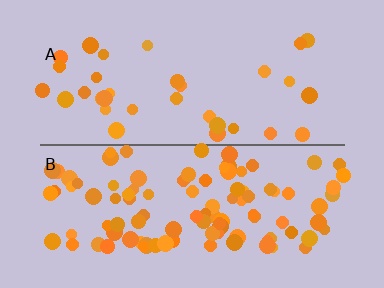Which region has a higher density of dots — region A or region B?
B (the bottom).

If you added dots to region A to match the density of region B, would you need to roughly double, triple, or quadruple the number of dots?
Approximately triple.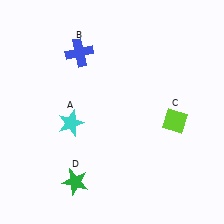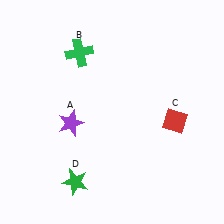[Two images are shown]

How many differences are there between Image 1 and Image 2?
There are 3 differences between the two images.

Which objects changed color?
A changed from cyan to purple. B changed from blue to green. C changed from lime to red.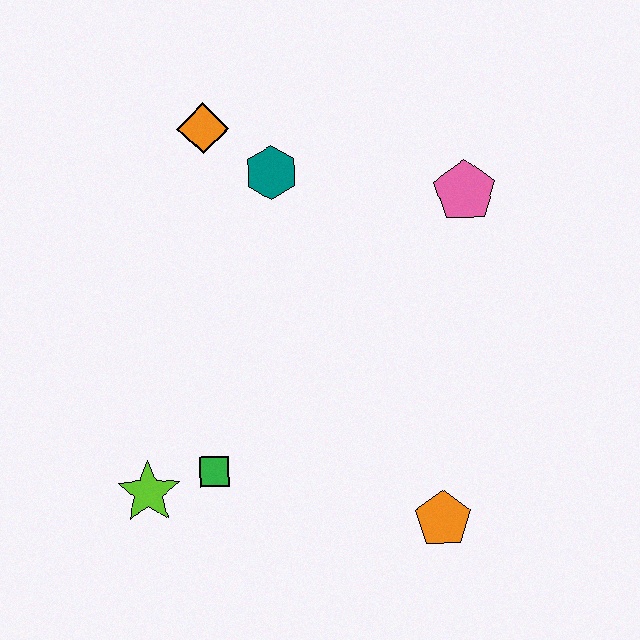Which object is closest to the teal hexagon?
The orange diamond is closest to the teal hexagon.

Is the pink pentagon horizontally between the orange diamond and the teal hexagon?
No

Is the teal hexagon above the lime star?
Yes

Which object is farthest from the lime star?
The pink pentagon is farthest from the lime star.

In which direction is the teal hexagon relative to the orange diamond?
The teal hexagon is to the right of the orange diamond.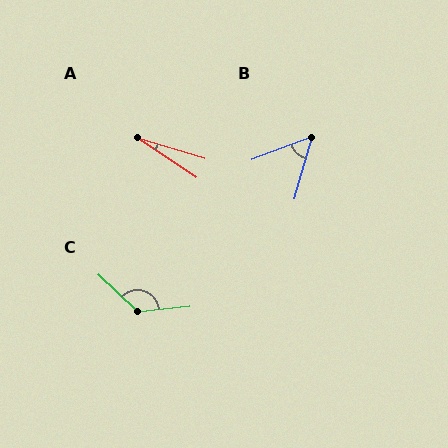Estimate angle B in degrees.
Approximately 54 degrees.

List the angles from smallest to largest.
A (17°), B (54°), C (132°).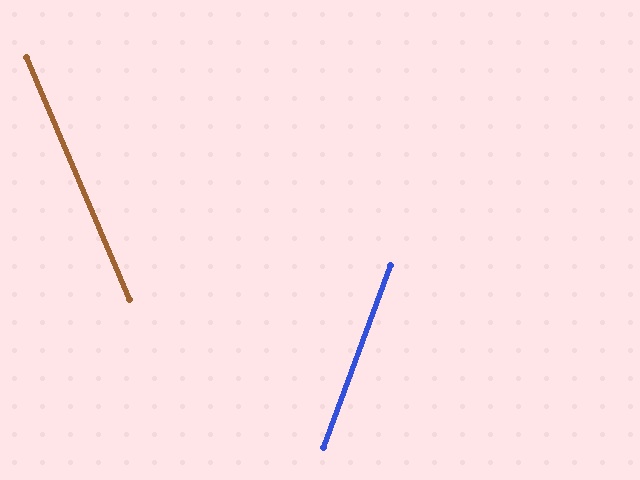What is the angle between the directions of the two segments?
Approximately 43 degrees.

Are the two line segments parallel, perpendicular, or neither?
Neither parallel nor perpendicular — they differ by about 43°.